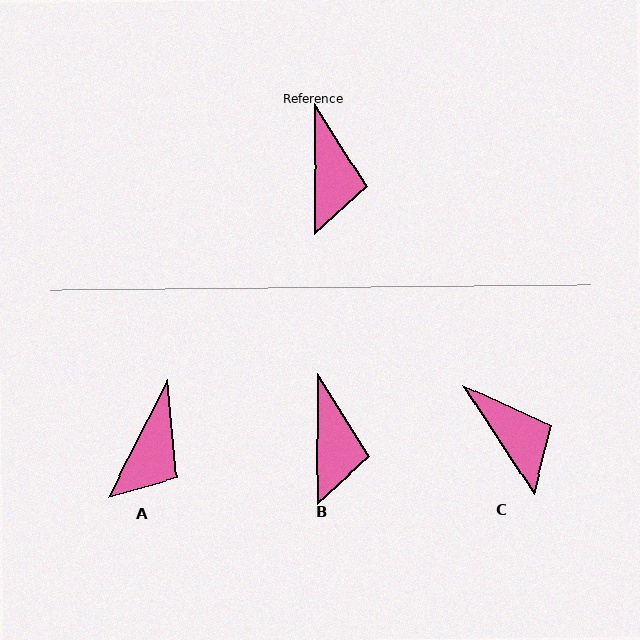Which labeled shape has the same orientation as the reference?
B.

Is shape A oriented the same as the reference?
No, it is off by about 26 degrees.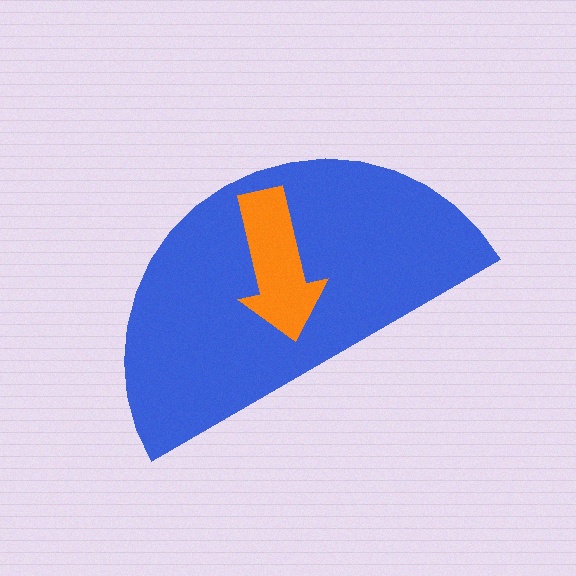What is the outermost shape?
The blue semicircle.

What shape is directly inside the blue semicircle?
The orange arrow.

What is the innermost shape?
The orange arrow.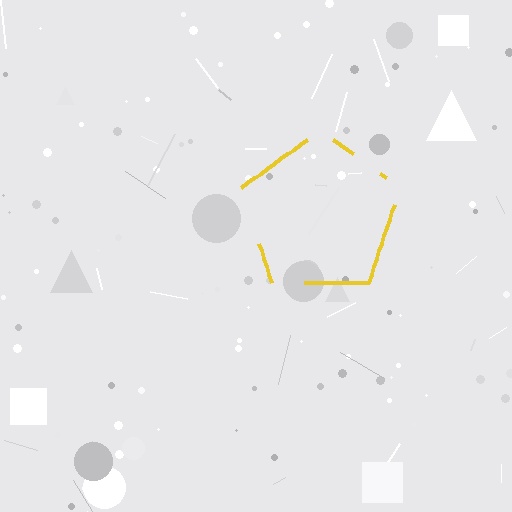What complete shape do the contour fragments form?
The contour fragments form a pentagon.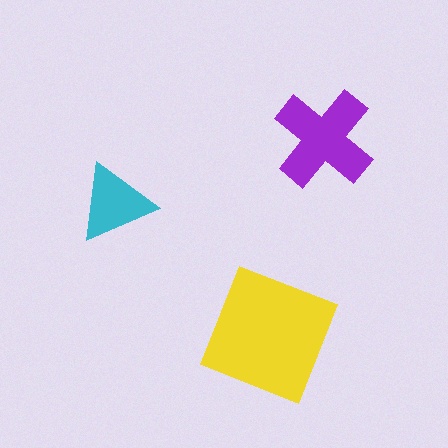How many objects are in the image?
There are 3 objects in the image.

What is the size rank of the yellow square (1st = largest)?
1st.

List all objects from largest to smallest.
The yellow square, the purple cross, the cyan triangle.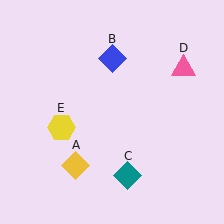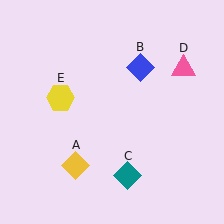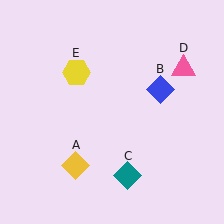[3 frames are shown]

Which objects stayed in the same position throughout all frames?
Yellow diamond (object A) and teal diamond (object C) and pink triangle (object D) remained stationary.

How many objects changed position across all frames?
2 objects changed position: blue diamond (object B), yellow hexagon (object E).